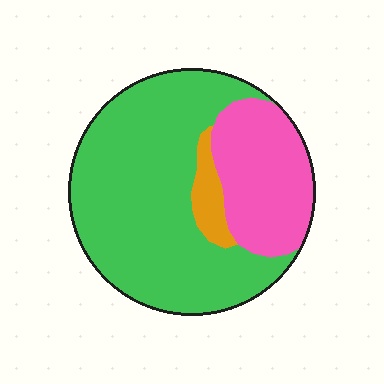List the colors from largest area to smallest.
From largest to smallest: green, pink, orange.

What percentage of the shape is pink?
Pink covers around 25% of the shape.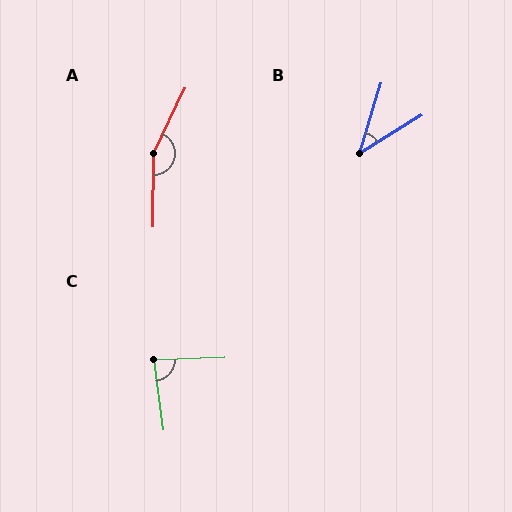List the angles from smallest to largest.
B (42°), C (85°), A (155°).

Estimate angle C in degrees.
Approximately 85 degrees.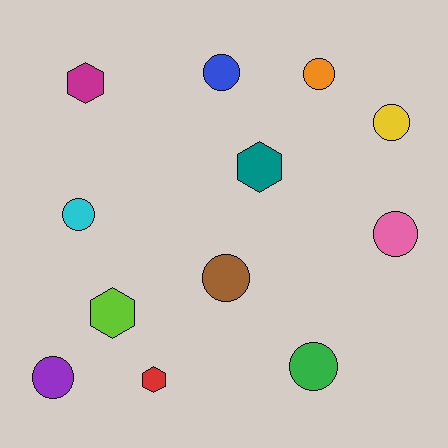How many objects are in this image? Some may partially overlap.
There are 12 objects.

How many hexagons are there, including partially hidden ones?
There are 4 hexagons.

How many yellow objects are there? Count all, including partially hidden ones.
There is 1 yellow object.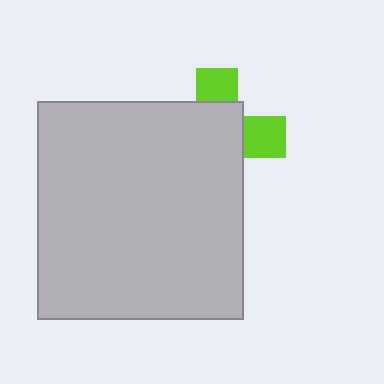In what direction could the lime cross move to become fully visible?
The lime cross could move toward the upper-right. That would shift it out from behind the light gray rectangle entirely.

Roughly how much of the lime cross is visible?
A small part of it is visible (roughly 33%).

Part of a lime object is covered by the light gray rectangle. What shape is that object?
It is a cross.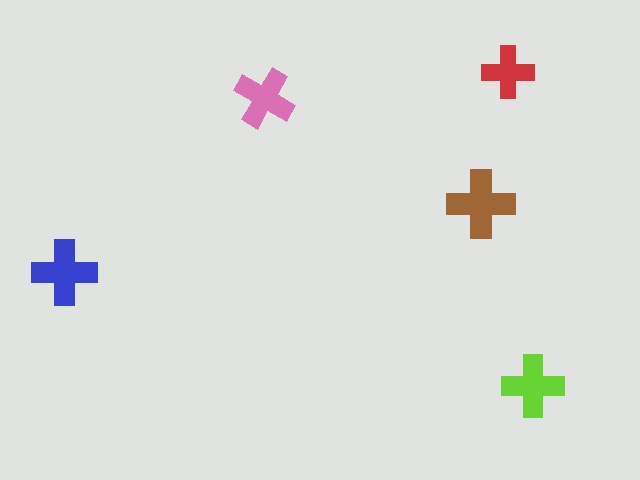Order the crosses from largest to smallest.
the brown one, the blue one, the lime one, the pink one, the red one.